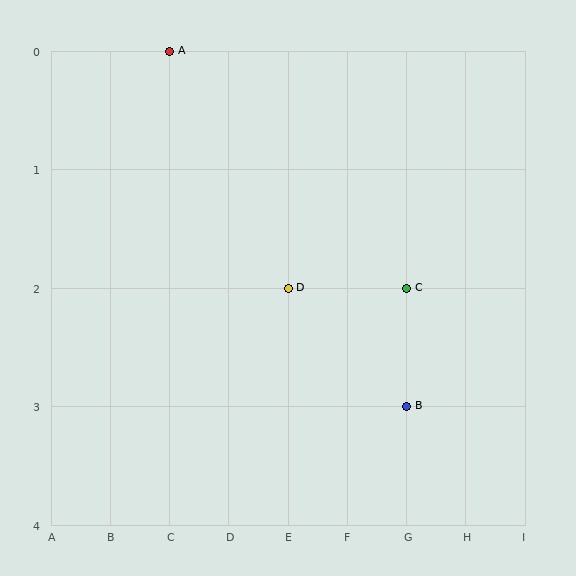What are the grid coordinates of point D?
Point D is at grid coordinates (E, 2).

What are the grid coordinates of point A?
Point A is at grid coordinates (C, 0).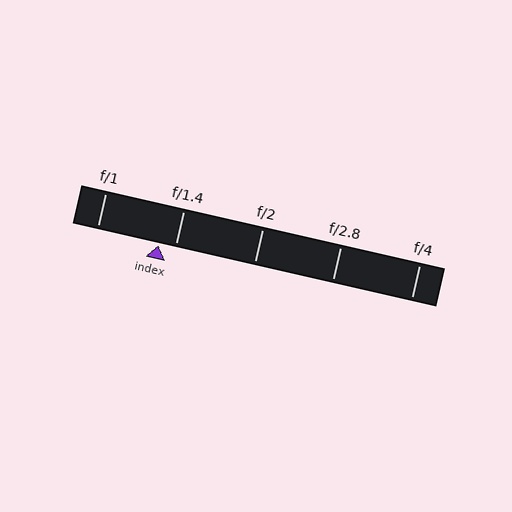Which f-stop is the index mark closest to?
The index mark is closest to f/1.4.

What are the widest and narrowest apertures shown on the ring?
The widest aperture shown is f/1 and the narrowest is f/4.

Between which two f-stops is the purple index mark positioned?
The index mark is between f/1 and f/1.4.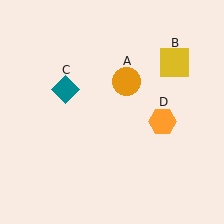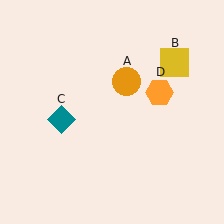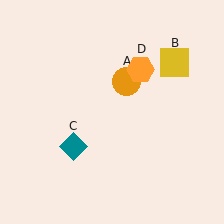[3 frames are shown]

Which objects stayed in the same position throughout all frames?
Orange circle (object A) and yellow square (object B) remained stationary.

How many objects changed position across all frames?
2 objects changed position: teal diamond (object C), orange hexagon (object D).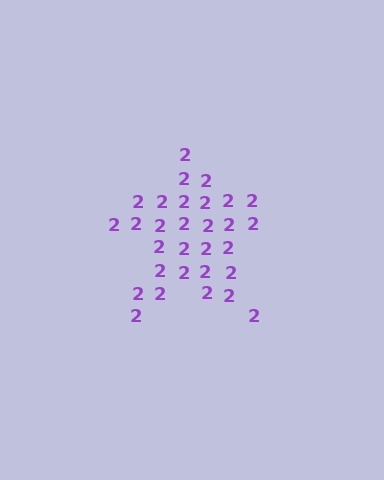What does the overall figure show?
The overall figure shows a star.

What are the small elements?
The small elements are digit 2's.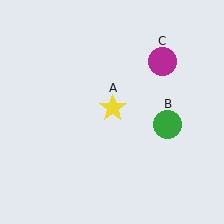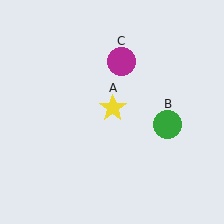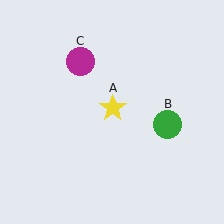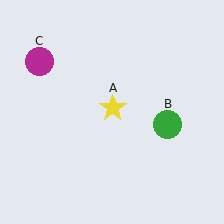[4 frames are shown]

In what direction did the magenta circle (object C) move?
The magenta circle (object C) moved left.